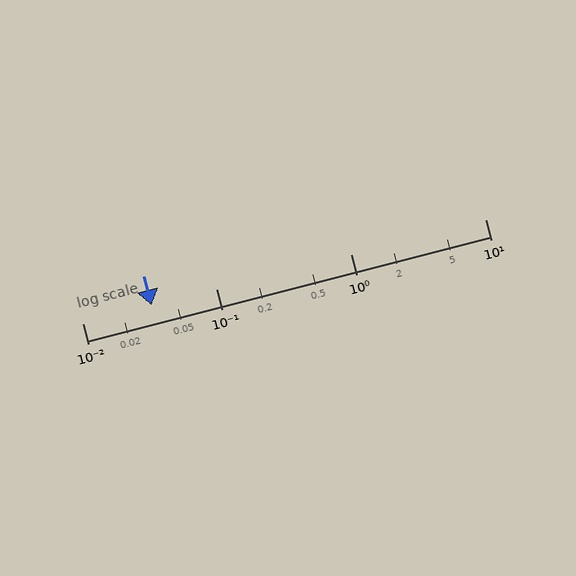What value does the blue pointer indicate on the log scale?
The pointer indicates approximately 0.033.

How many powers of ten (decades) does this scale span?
The scale spans 3 decades, from 0.01 to 10.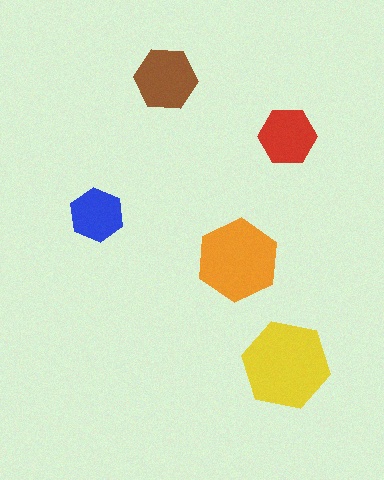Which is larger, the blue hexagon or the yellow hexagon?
The yellow one.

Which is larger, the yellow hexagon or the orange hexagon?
The yellow one.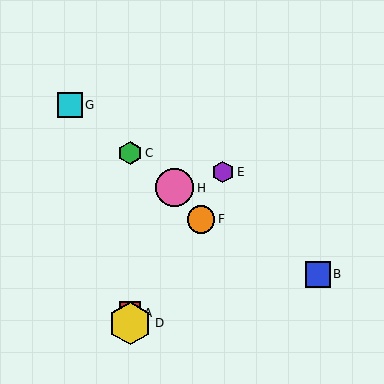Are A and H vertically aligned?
No, A is at x≈130 and H is at x≈175.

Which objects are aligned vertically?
Objects A, C, D are aligned vertically.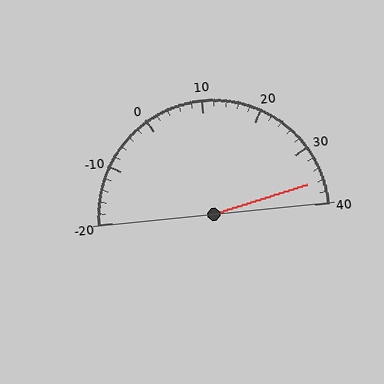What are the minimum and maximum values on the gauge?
The gauge ranges from -20 to 40.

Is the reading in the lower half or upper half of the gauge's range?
The reading is in the upper half of the range (-20 to 40).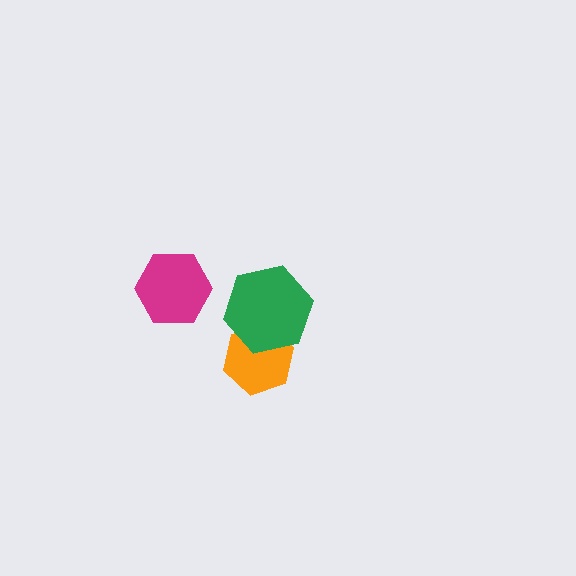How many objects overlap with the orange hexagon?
1 object overlaps with the orange hexagon.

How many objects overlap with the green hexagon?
1 object overlaps with the green hexagon.